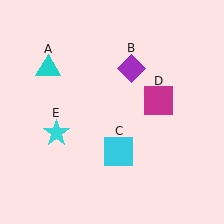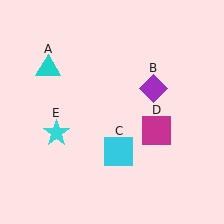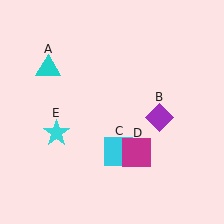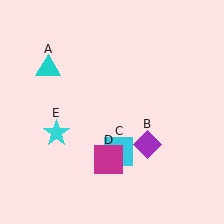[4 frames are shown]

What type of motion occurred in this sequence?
The purple diamond (object B), magenta square (object D) rotated clockwise around the center of the scene.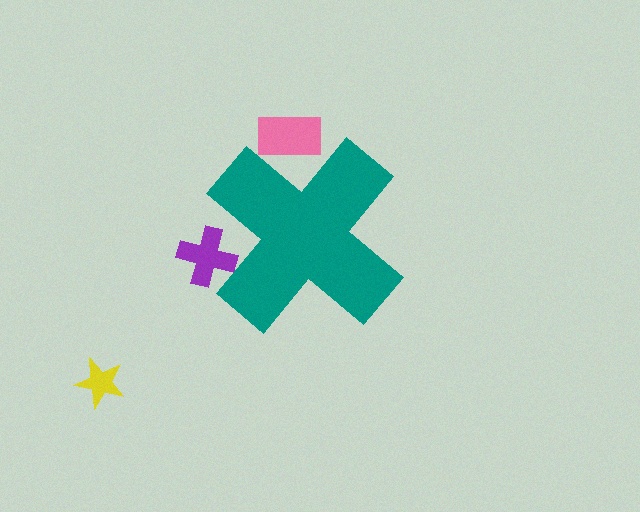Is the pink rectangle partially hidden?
Yes, the pink rectangle is partially hidden behind the teal cross.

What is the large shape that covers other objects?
A teal cross.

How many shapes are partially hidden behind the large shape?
2 shapes are partially hidden.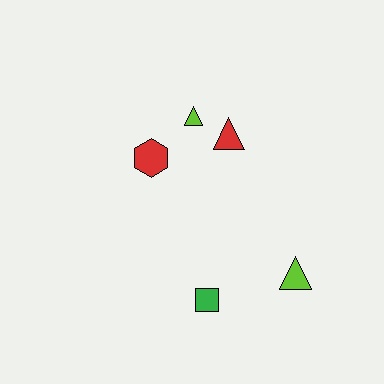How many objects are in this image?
There are 5 objects.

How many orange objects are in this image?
There are no orange objects.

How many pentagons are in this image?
There are no pentagons.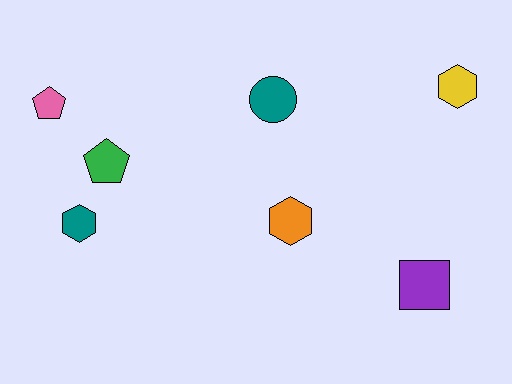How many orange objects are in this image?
There is 1 orange object.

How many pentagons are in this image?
There are 2 pentagons.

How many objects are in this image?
There are 7 objects.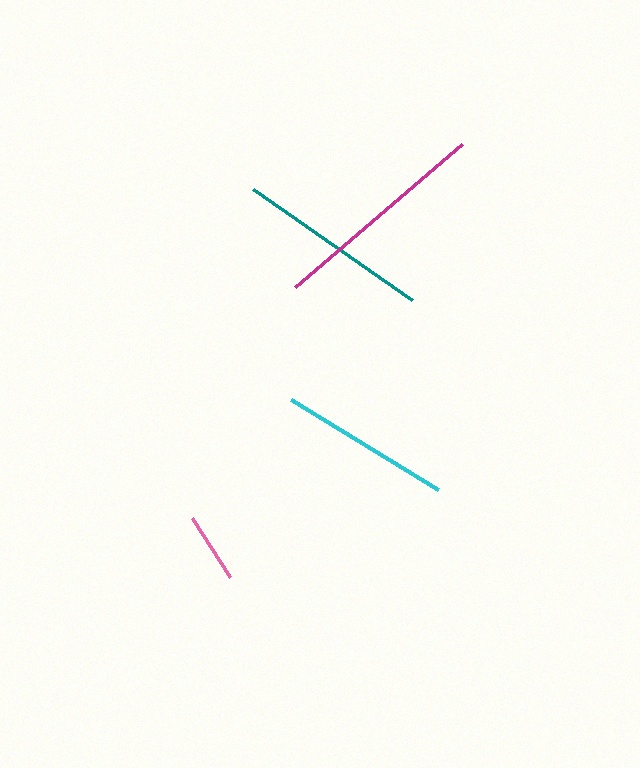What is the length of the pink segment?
The pink segment is approximately 70 pixels long.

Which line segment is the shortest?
The pink line is the shortest at approximately 70 pixels.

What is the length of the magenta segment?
The magenta segment is approximately 220 pixels long.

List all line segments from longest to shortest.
From longest to shortest: magenta, teal, cyan, pink.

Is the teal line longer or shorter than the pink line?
The teal line is longer than the pink line.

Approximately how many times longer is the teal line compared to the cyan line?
The teal line is approximately 1.1 times the length of the cyan line.